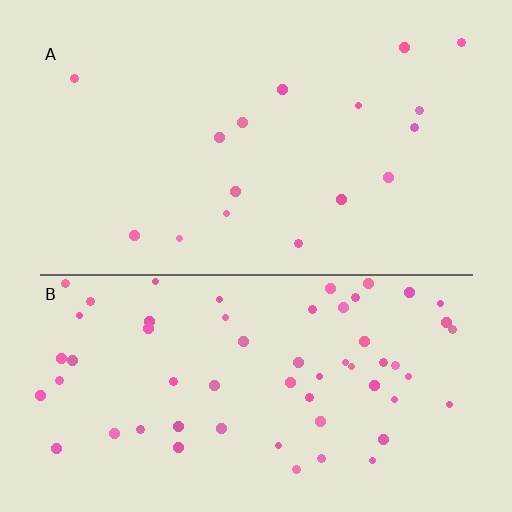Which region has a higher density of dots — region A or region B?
B (the bottom).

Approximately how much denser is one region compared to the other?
Approximately 3.7× — region B over region A.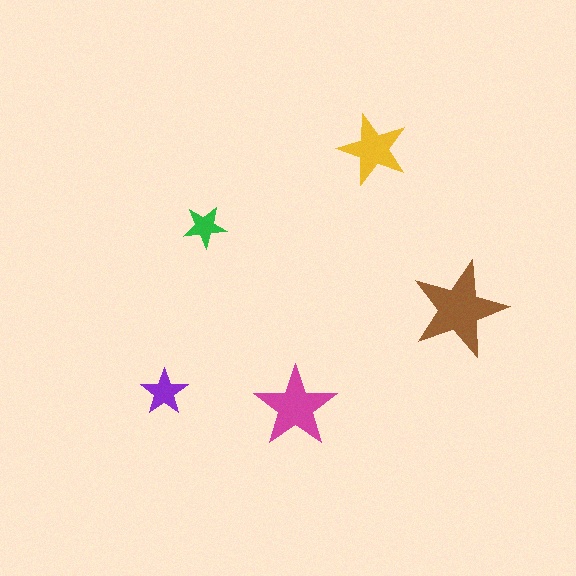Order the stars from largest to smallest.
the brown one, the magenta one, the yellow one, the purple one, the green one.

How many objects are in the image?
There are 5 objects in the image.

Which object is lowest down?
The magenta star is bottommost.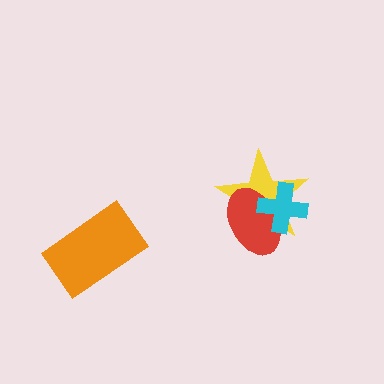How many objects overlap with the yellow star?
2 objects overlap with the yellow star.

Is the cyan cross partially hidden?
No, no other shape covers it.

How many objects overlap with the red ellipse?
2 objects overlap with the red ellipse.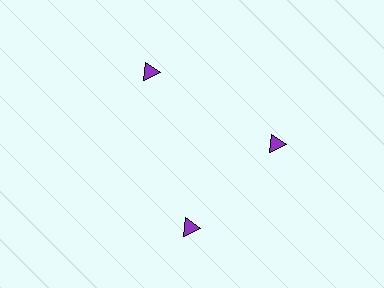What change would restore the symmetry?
The symmetry would be restored by rotating it back into even spacing with its neighbors so that all 3 triangles sit at equal angles and equal distance from the center.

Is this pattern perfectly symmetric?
No. The 3 purple triangles are arranged in a ring, but one element near the 7 o'clock position is rotated out of alignment along the ring, breaking the 3-fold rotational symmetry.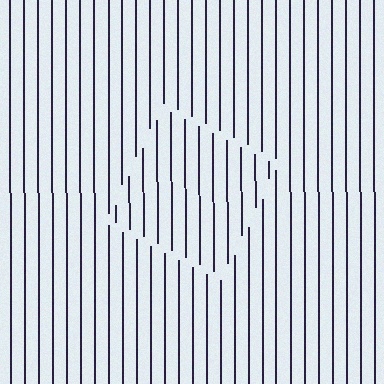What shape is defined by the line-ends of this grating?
An illusory square. The interior of the shape contains the same grating, shifted by half a period — the contour is defined by the phase discontinuity where line-ends from the inner and outer gratings abut.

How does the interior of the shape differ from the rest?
The interior of the shape contains the same grating, shifted by half a period — the contour is defined by the phase discontinuity where line-ends from the inner and outer gratings abut.